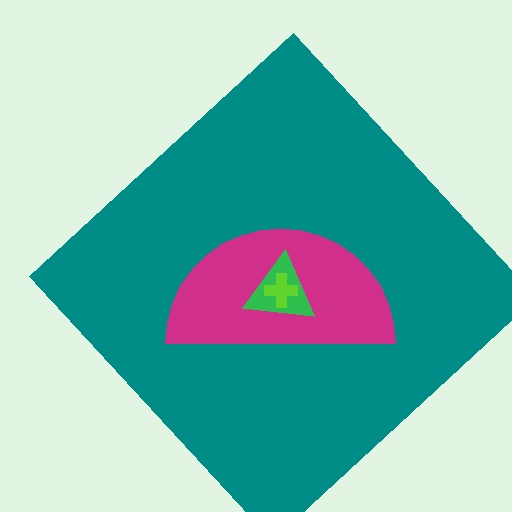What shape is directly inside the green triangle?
The lime cross.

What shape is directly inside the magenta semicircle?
The green triangle.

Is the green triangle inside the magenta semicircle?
Yes.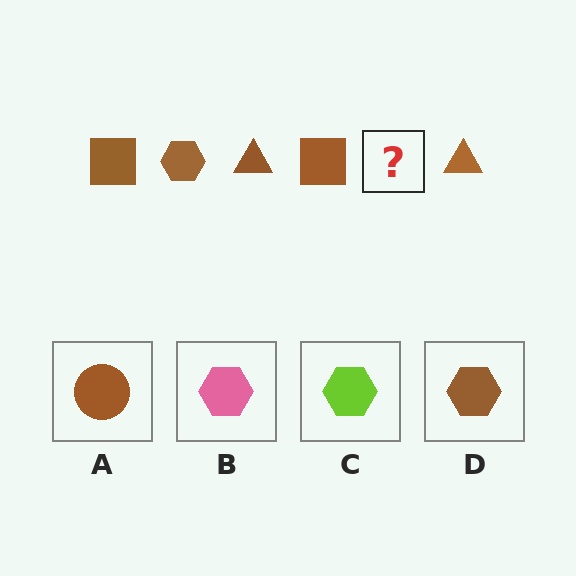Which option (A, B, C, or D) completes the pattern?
D.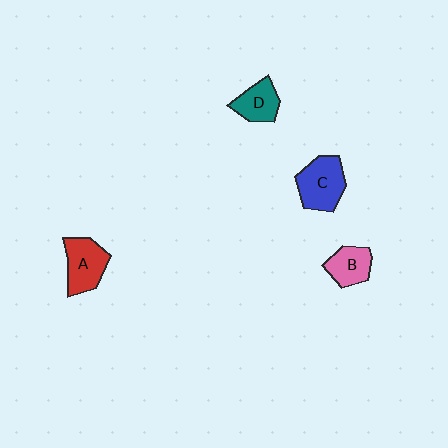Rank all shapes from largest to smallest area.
From largest to smallest: C (blue), A (red), B (pink), D (teal).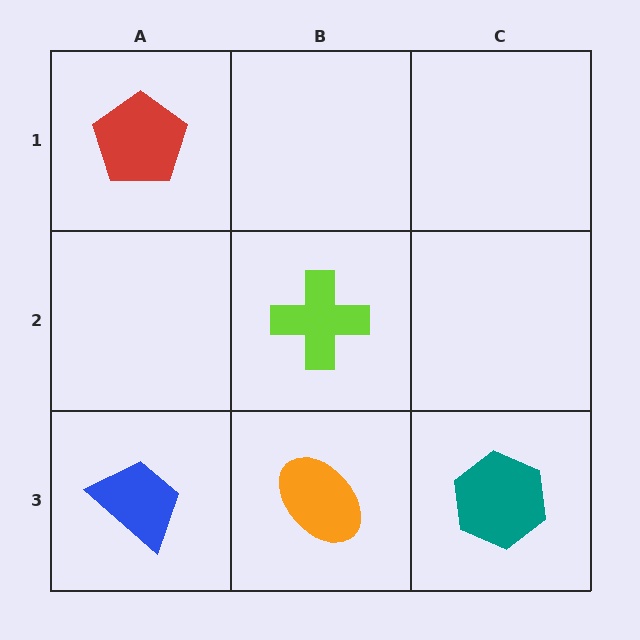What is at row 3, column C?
A teal hexagon.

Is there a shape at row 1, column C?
No, that cell is empty.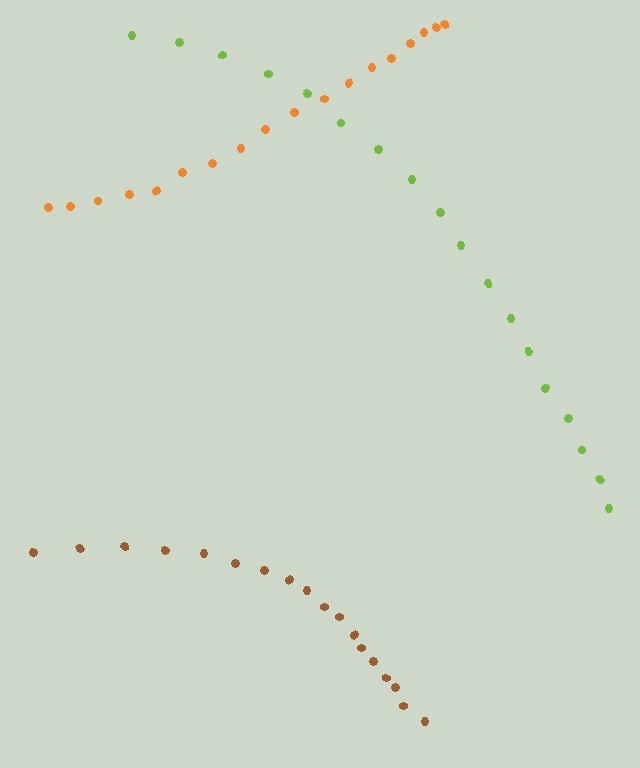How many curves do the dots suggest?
There are 3 distinct paths.